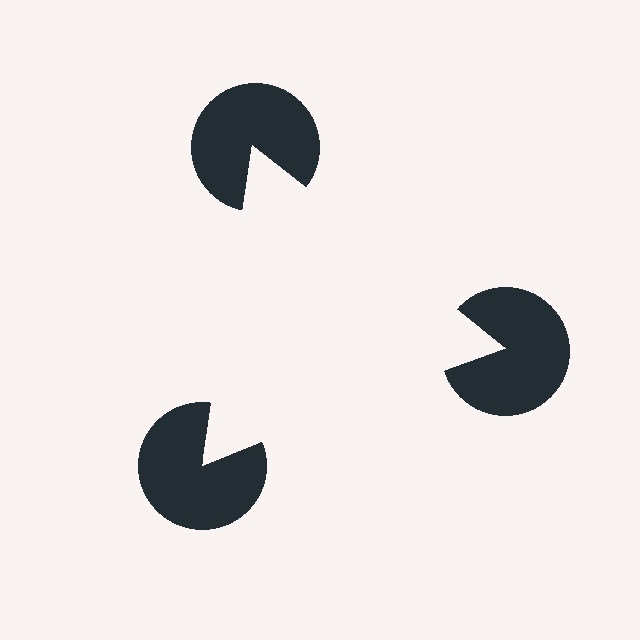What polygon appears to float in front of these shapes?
An illusory triangle — its edges are inferred from the aligned wedge cuts in the pac-man discs, not physically drawn.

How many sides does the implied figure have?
3 sides.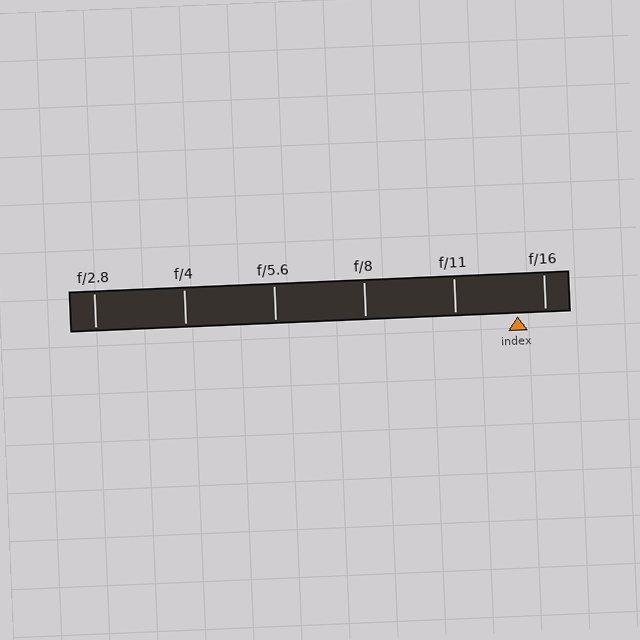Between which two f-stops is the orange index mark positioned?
The index mark is between f/11 and f/16.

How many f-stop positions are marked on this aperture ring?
There are 6 f-stop positions marked.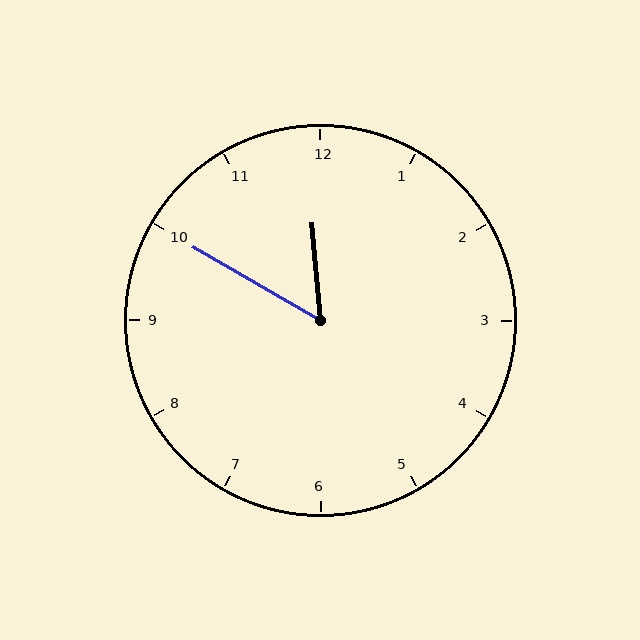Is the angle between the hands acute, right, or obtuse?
It is acute.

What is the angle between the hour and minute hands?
Approximately 55 degrees.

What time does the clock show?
11:50.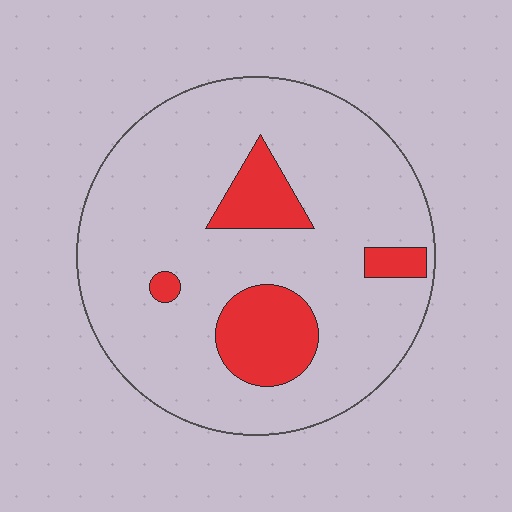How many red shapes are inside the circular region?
4.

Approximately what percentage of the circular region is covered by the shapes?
Approximately 15%.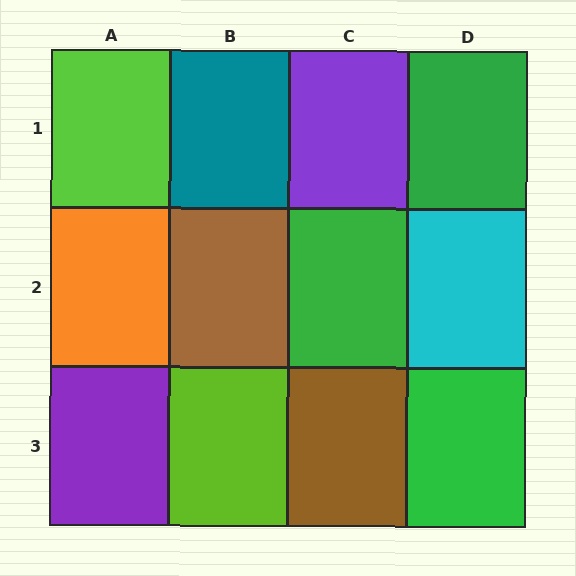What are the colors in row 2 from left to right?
Orange, brown, green, cyan.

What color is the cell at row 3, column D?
Green.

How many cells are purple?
2 cells are purple.